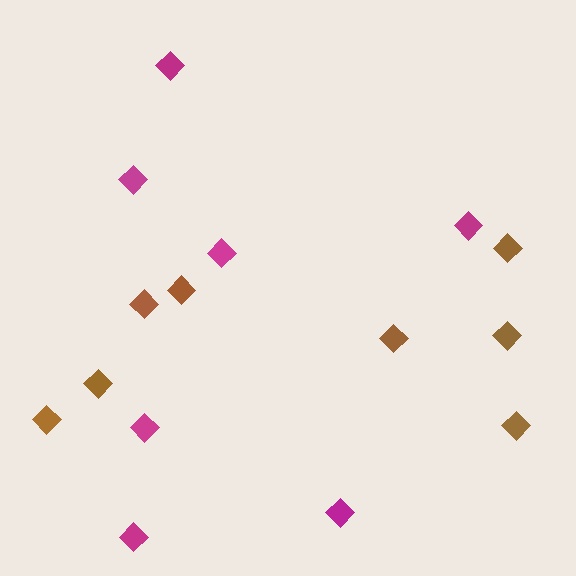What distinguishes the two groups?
There are 2 groups: one group of brown diamonds (8) and one group of magenta diamonds (7).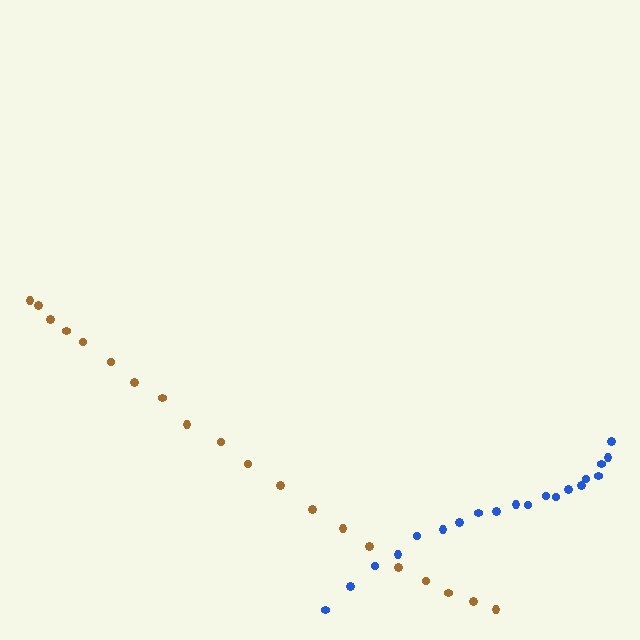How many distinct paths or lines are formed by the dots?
There are 2 distinct paths.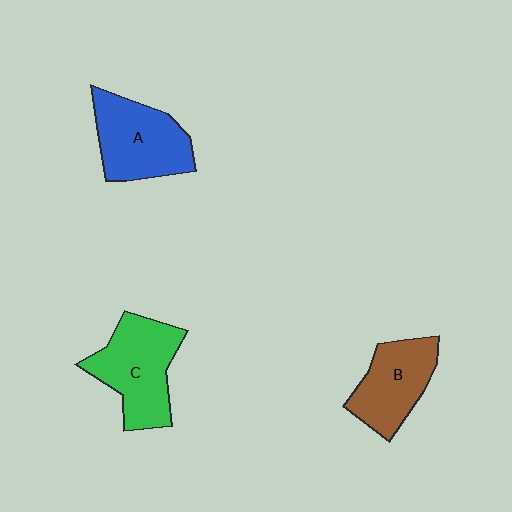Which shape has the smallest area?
Shape B (brown).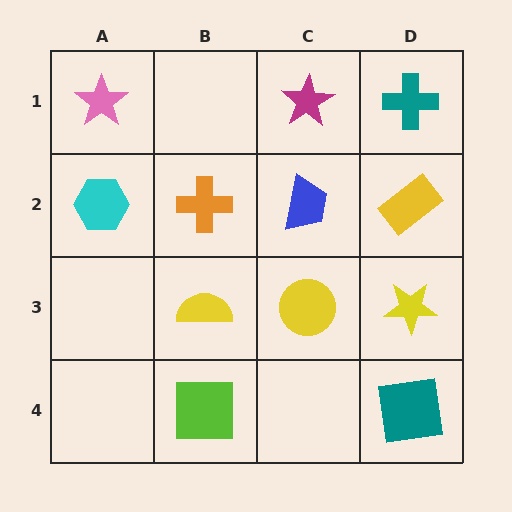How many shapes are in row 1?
3 shapes.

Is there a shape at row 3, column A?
No, that cell is empty.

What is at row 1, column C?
A magenta star.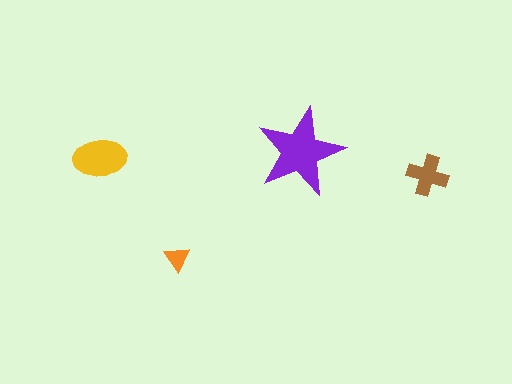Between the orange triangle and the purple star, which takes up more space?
The purple star.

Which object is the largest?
The purple star.